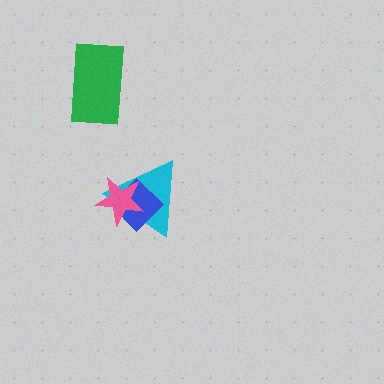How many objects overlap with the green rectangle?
0 objects overlap with the green rectangle.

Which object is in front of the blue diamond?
The pink star is in front of the blue diamond.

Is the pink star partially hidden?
No, no other shape covers it.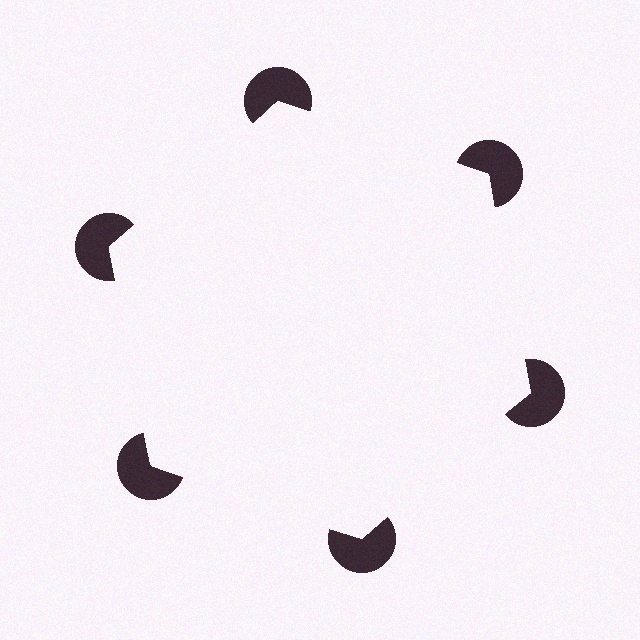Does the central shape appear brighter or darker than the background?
It typically appears slightly brighter than the background, even though no actual brightness change is drawn.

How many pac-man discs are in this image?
There are 6 — one at each vertex of the illusory hexagon.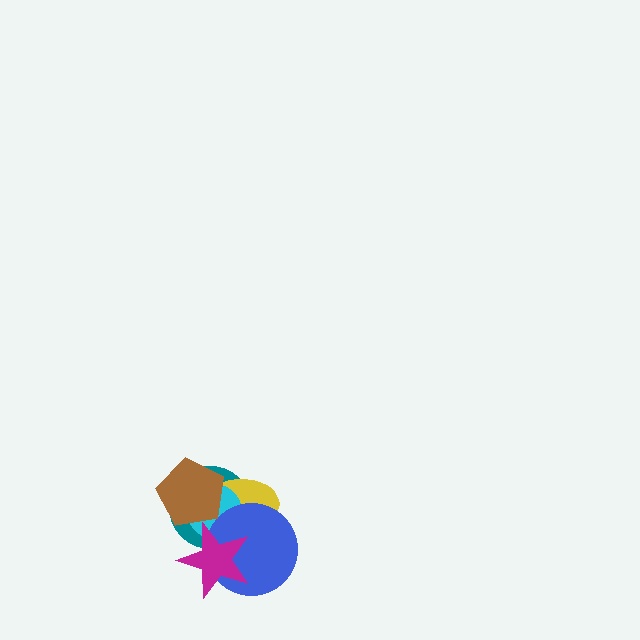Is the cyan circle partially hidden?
Yes, it is partially covered by another shape.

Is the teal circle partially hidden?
Yes, it is partially covered by another shape.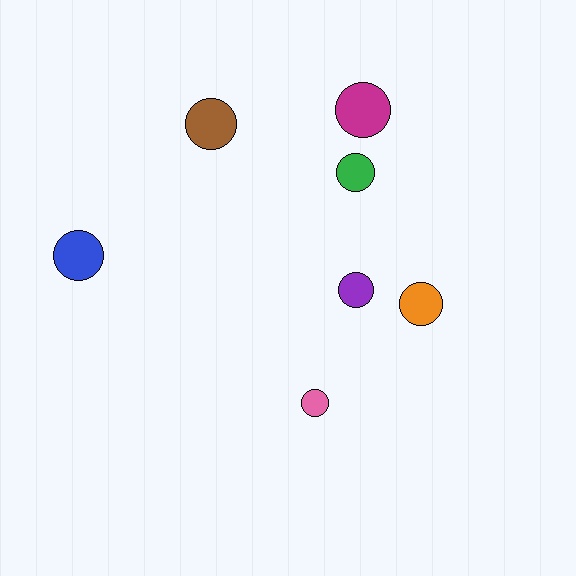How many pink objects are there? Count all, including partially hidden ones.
There is 1 pink object.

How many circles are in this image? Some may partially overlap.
There are 7 circles.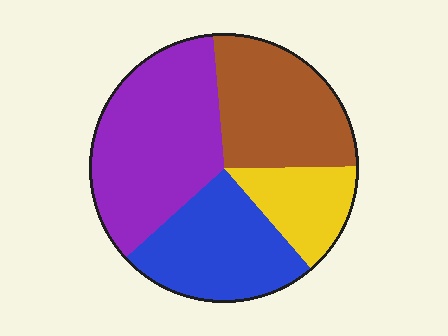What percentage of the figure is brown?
Brown covers roughly 25% of the figure.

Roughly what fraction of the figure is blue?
Blue covers 24% of the figure.